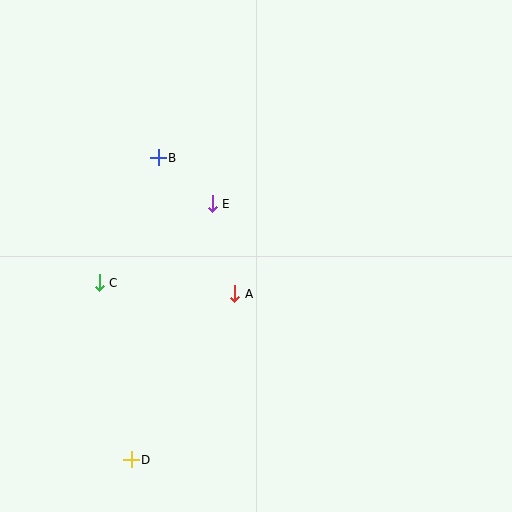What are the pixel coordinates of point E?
Point E is at (212, 204).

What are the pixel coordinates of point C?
Point C is at (99, 283).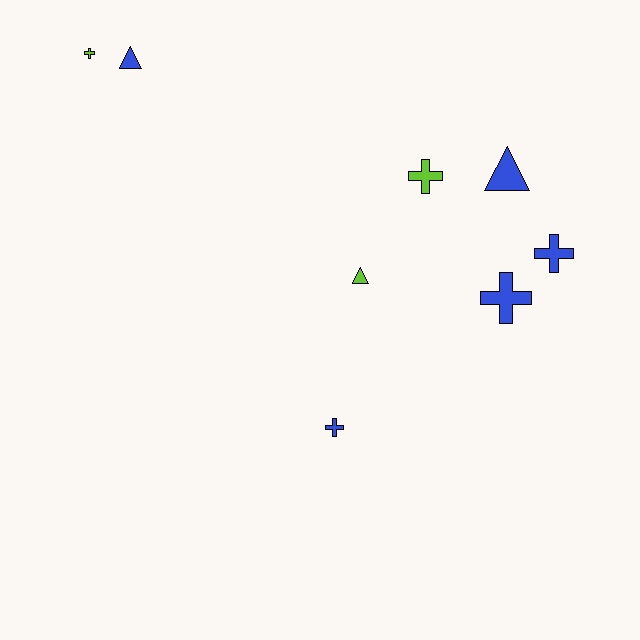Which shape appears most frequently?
Cross, with 5 objects.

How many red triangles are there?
There are no red triangles.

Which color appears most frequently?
Blue, with 5 objects.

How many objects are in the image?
There are 8 objects.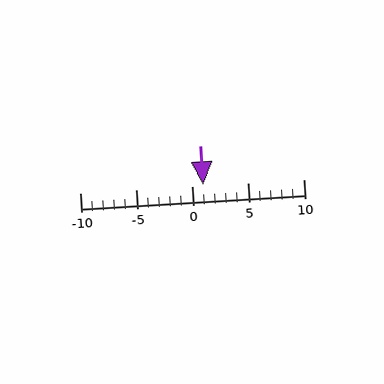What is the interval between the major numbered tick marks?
The major tick marks are spaced 5 units apart.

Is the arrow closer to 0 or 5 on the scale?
The arrow is closer to 0.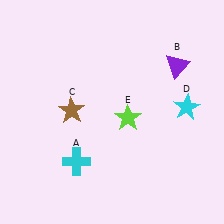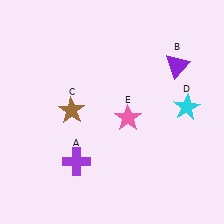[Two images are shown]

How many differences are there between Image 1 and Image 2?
There are 2 differences between the two images.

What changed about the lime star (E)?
In Image 1, E is lime. In Image 2, it changed to pink.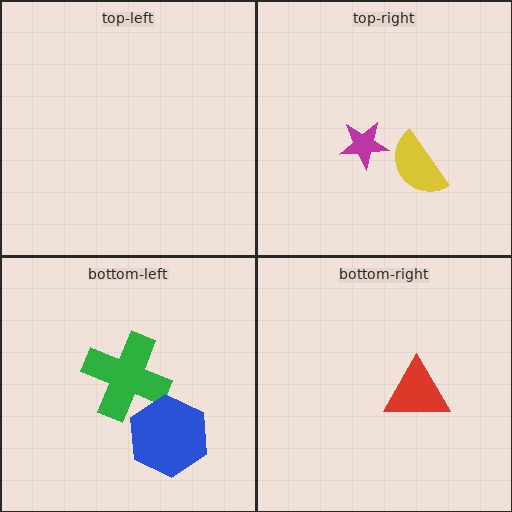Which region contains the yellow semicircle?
The top-right region.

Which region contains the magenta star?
The top-right region.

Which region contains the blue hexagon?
The bottom-left region.